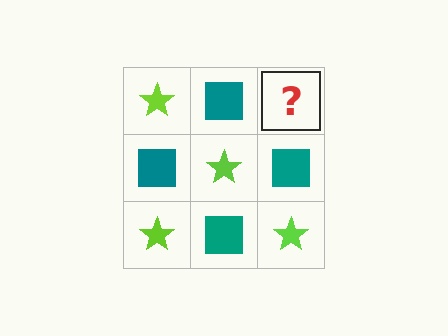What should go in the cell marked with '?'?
The missing cell should contain a lime star.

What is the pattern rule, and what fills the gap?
The rule is that it alternates lime star and teal square in a checkerboard pattern. The gap should be filled with a lime star.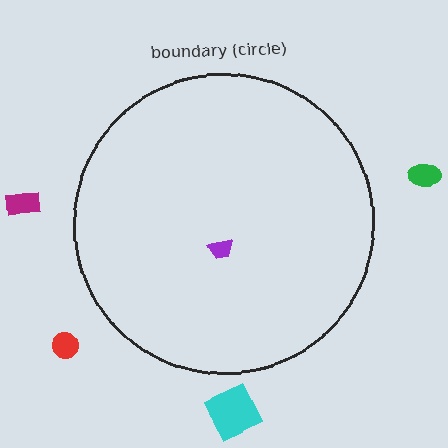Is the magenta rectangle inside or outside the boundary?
Outside.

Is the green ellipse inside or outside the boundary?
Outside.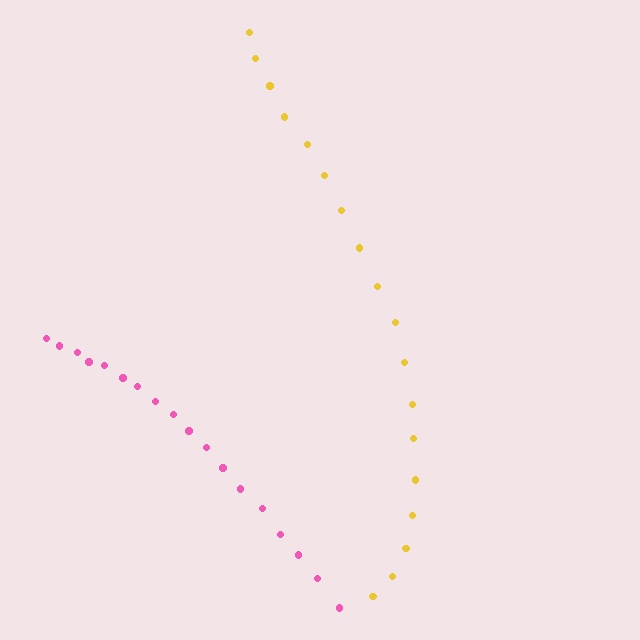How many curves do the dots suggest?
There are 2 distinct paths.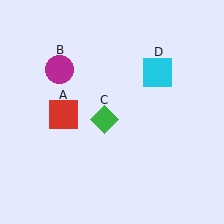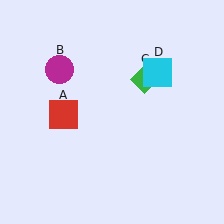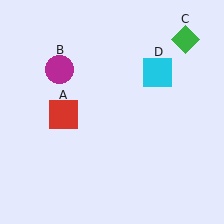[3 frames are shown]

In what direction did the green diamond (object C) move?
The green diamond (object C) moved up and to the right.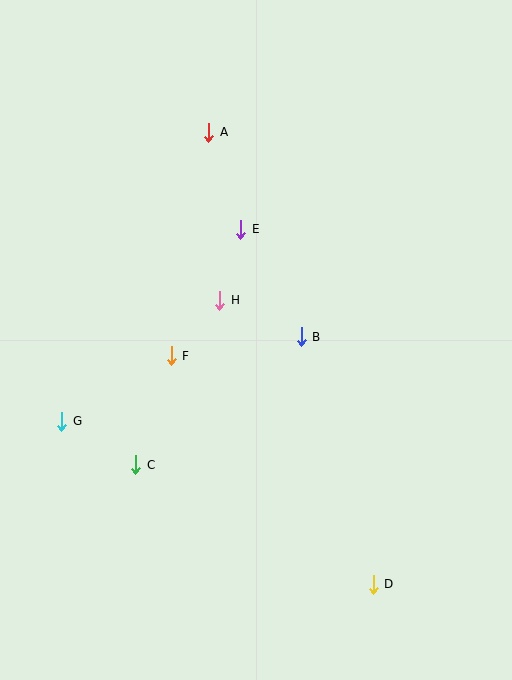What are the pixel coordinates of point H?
Point H is at (220, 300).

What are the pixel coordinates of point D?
Point D is at (373, 584).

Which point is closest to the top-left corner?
Point A is closest to the top-left corner.